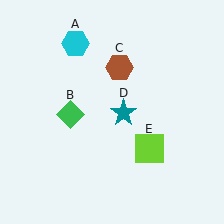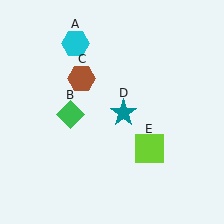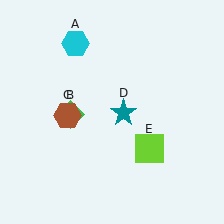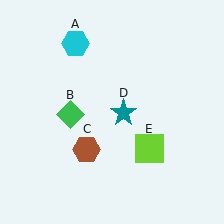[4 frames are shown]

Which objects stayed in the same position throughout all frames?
Cyan hexagon (object A) and green diamond (object B) and teal star (object D) and lime square (object E) remained stationary.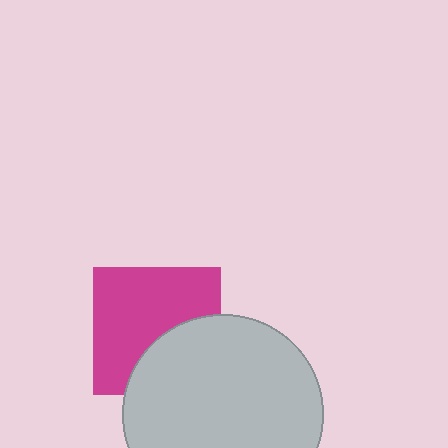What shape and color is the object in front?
The object in front is a light gray circle.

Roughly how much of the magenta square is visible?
About half of it is visible (roughly 64%).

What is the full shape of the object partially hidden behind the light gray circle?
The partially hidden object is a magenta square.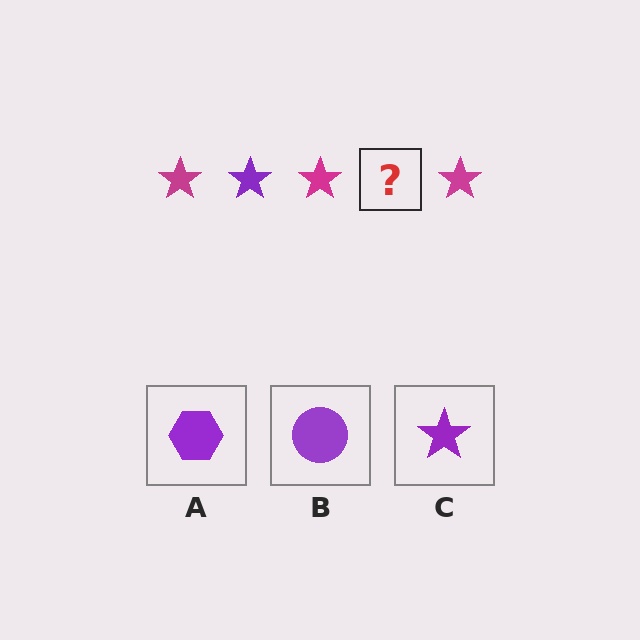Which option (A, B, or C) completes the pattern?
C.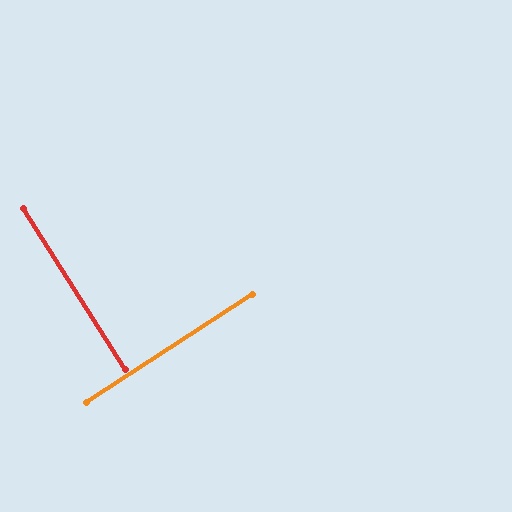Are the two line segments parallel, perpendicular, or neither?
Perpendicular — they meet at approximately 89°.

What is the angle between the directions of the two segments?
Approximately 89 degrees.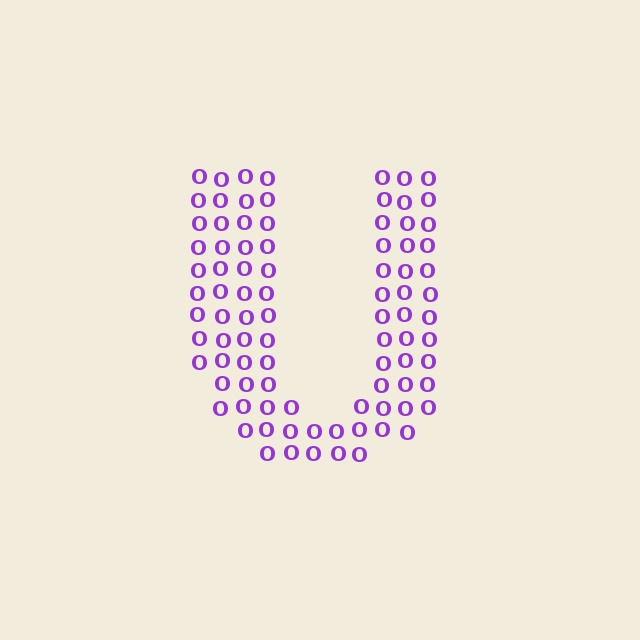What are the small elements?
The small elements are letter O's.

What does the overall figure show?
The overall figure shows the letter U.